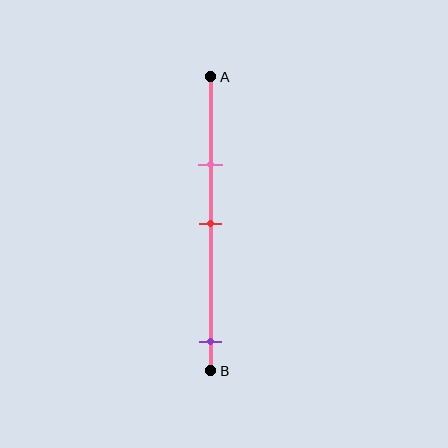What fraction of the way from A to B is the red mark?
The red mark is approximately 50% (0.5) of the way from A to B.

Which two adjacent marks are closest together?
The pink and red marks are the closest adjacent pair.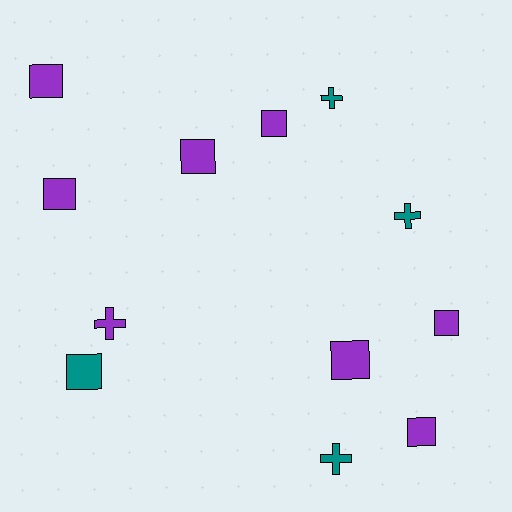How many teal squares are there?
There is 1 teal square.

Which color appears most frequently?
Purple, with 8 objects.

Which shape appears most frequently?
Square, with 8 objects.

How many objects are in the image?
There are 12 objects.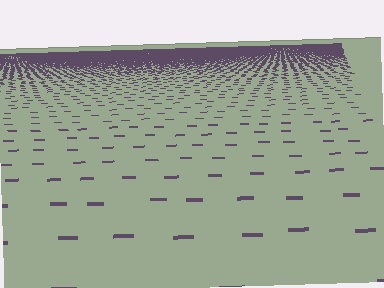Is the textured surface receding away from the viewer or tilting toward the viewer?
The surface is receding away from the viewer. Texture elements get smaller and denser toward the top.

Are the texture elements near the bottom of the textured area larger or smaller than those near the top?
Larger. Near the bottom, elements are closer to the viewer and appear at a bigger on-screen size.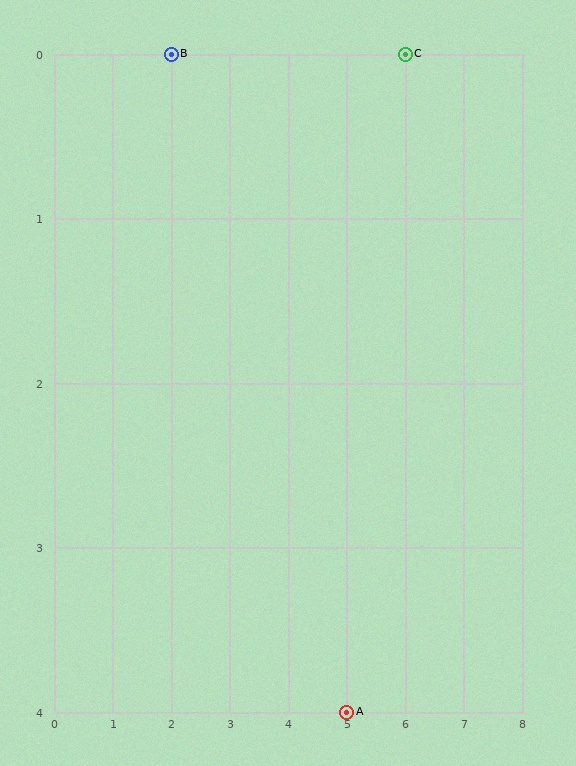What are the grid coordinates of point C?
Point C is at grid coordinates (6, 0).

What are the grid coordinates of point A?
Point A is at grid coordinates (5, 4).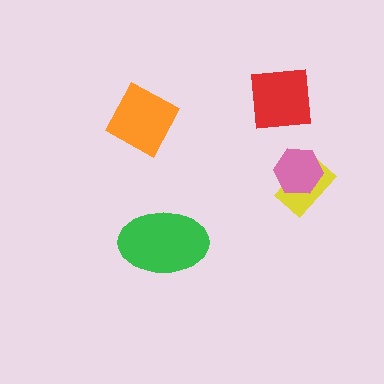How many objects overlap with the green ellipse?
0 objects overlap with the green ellipse.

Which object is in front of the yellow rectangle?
The pink hexagon is in front of the yellow rectangle.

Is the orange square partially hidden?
No, no other shape covers it.